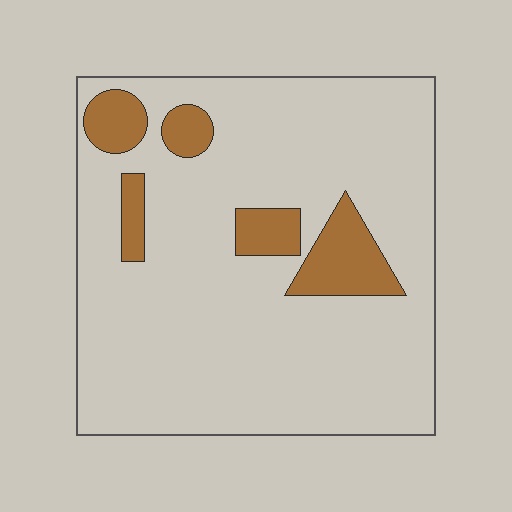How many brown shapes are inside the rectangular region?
5.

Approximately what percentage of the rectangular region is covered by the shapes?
Approximately 15%.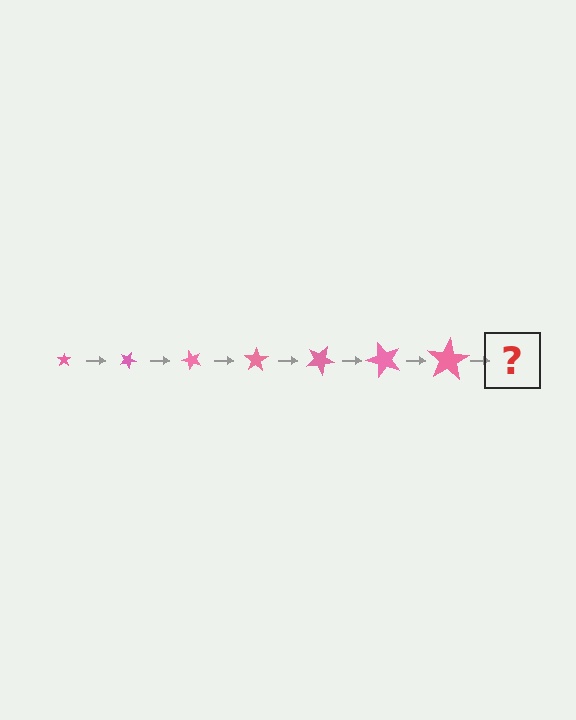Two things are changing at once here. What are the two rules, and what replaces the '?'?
The two rules are that the star grows larger each step and it rotates 25 degrees each step. The '?' should be a star, larger than the previous one and rotated 175 degrees from the start.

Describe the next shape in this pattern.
It should be a star, larger than the previous one and rotated 175 degrees from the start.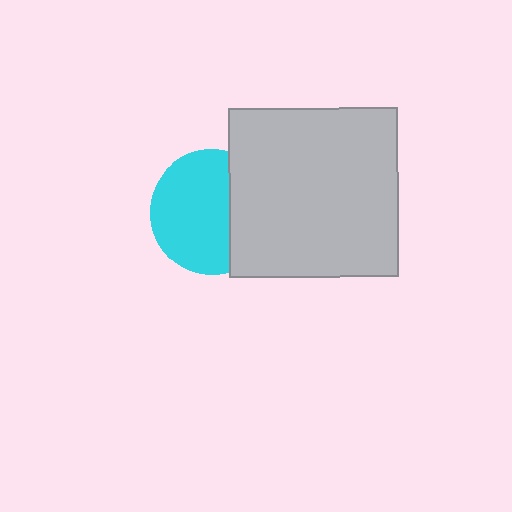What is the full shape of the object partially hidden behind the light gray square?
The partially hidden object is a cyan circle.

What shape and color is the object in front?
The object in front is a light gray square.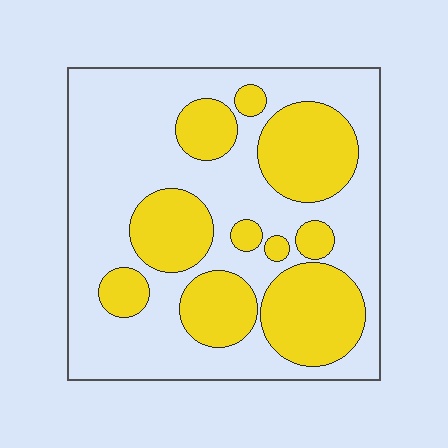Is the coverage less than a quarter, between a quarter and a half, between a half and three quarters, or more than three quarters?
Between a quarter and a half.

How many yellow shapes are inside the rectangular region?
10.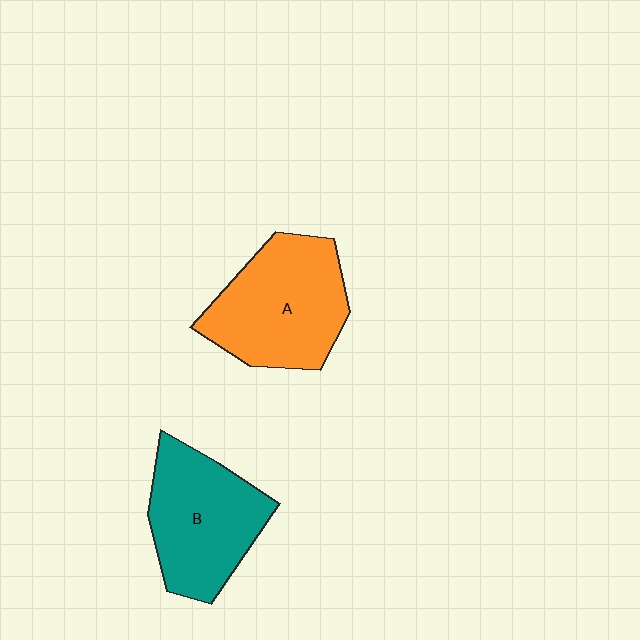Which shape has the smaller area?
Shape B (teal).